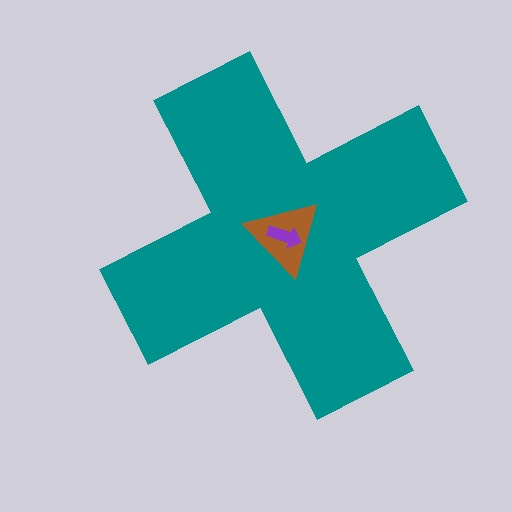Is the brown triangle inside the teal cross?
Yes.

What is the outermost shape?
The teal cross.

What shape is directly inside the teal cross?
The brown triangle.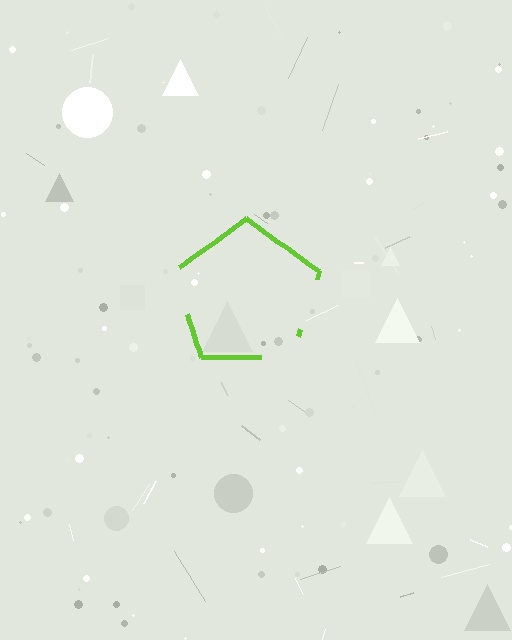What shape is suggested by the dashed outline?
The dashed outline suggests a pentagon.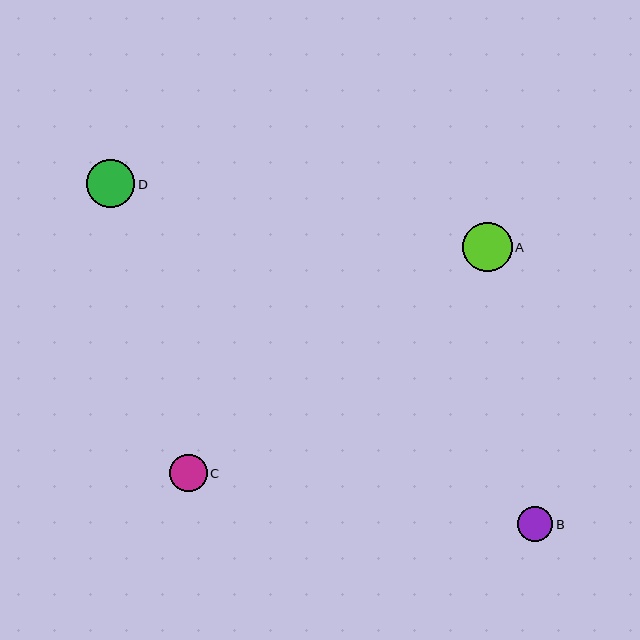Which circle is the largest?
Circle A is the largest with a size of approximately 49 pixels.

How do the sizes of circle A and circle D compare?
Circle A and circle D are approximately the same size.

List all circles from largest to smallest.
From largest to smallest: A, D, C, B.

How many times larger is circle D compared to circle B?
Circle D is approximately 1.4 times the size of circle B.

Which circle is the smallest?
Circle B is the smallest with a size of approximately 35 pixels.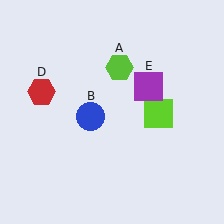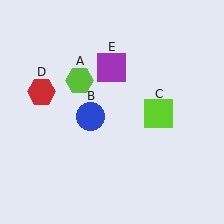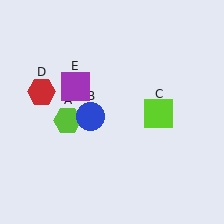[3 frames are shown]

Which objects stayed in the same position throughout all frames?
Blue circle (object B) and lime square (object C) and red hexagon (object D) remained stationary.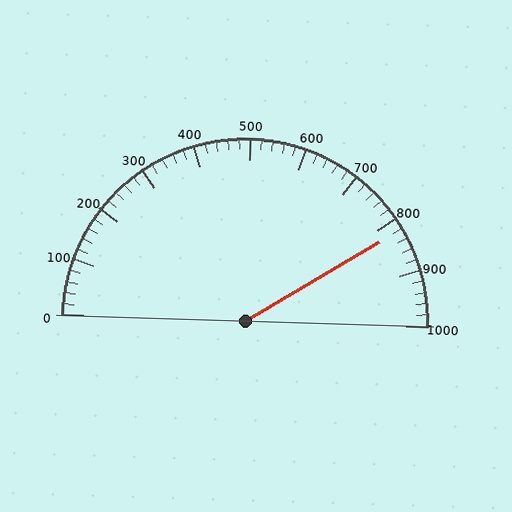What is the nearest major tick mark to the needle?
The nearest major tick mark is 800.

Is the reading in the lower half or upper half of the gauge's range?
The reading is in the upper half of the range (0 to 1000).